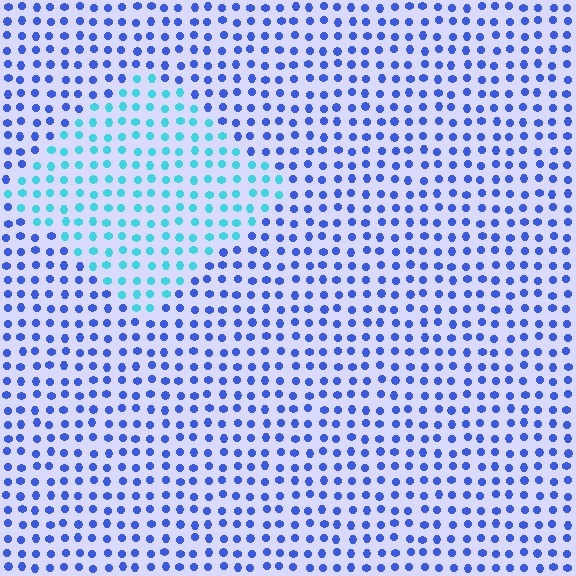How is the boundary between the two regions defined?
The boundary is defined purely by a slight shift in hue (about 45 degrees). Spacing, size, and orientation are identical on both sides.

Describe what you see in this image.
The image is filled with small blue elements in a uniform arrangement. A diamond-shaped region is visible where the elements are tinted to a slightly different hue, forming a subtle color boundary.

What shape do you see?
I see a diamond.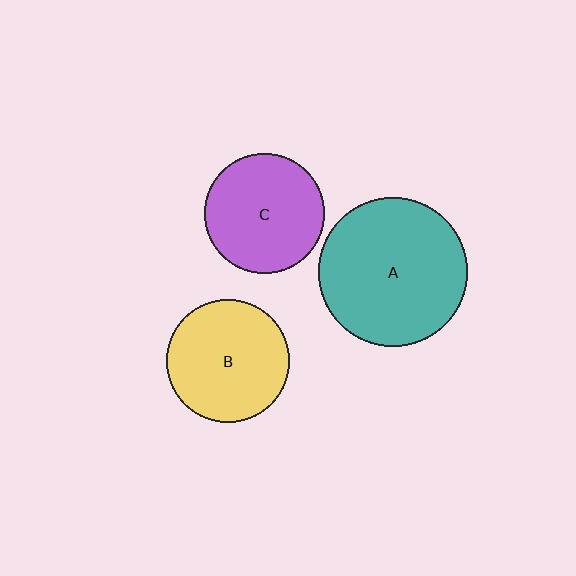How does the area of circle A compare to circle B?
Approximately 1.5 times.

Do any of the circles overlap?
No, none of the circles overlap.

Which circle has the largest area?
Circle A (teal).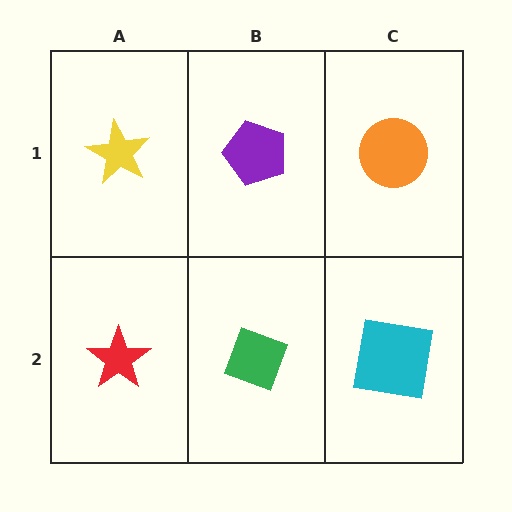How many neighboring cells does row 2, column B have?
3.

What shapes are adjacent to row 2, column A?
A yellow star (row 1, column A), a green diamond (row 2, column B).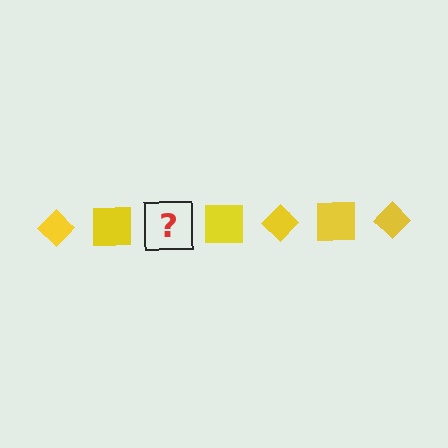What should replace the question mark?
The question mark should be replaced with a yellow diamond.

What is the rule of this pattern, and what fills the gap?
The rule is that the pattern cycles through diamond, square shapes in yellow. The gap should be filled with a yellow diamond.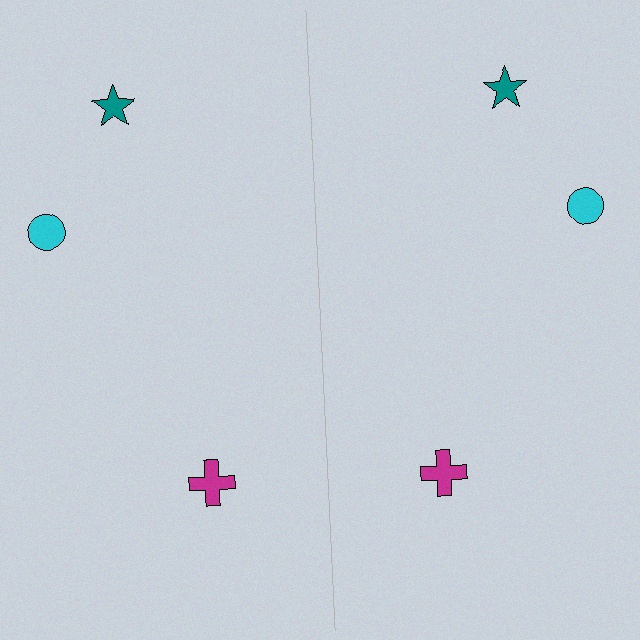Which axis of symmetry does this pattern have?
The pattern has a vertical axis of symmetry running through the center of the image.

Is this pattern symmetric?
Yes, this pattern has bilateral (reflection) symmetry.